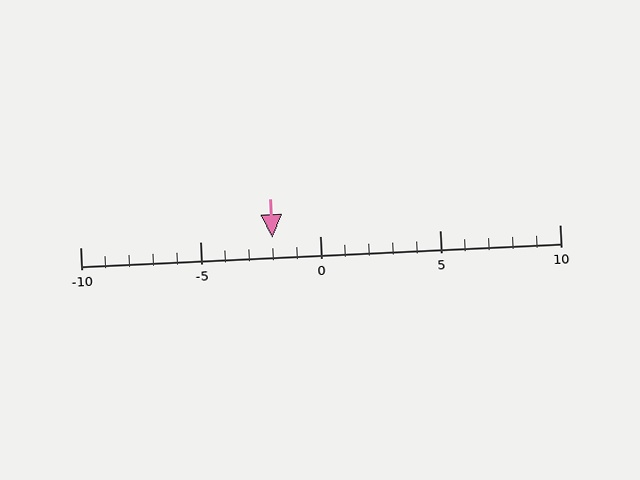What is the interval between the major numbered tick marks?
The major tick marks are spaced 5 units apart.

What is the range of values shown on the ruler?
The ruler shows values from -10 to 10.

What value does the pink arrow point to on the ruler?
The pink arrow points to approximately -2.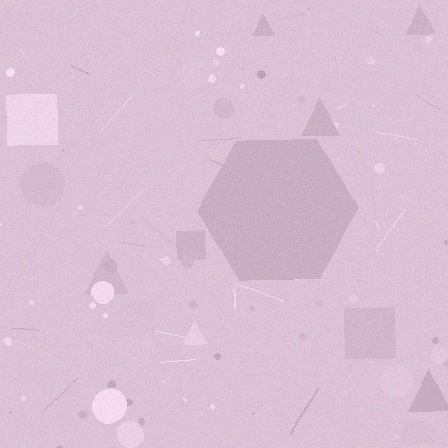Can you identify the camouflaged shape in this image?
The camouflaged shape is a hexagon.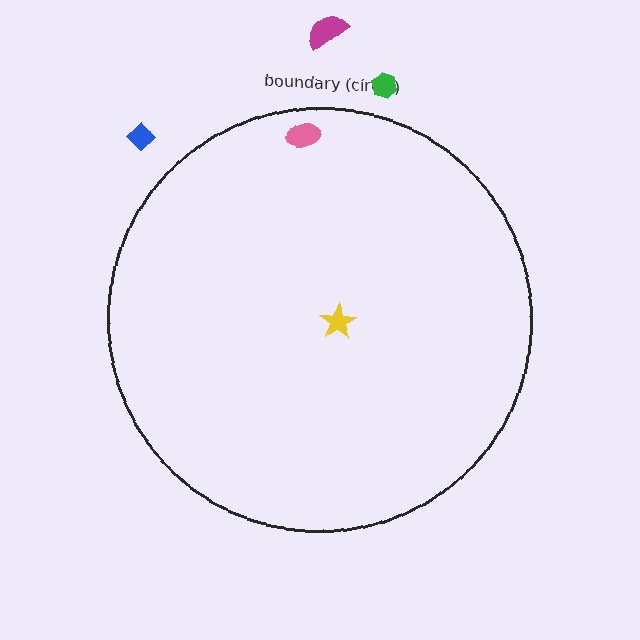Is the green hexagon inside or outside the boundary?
Outside.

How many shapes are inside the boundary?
2 inside, 3 outside.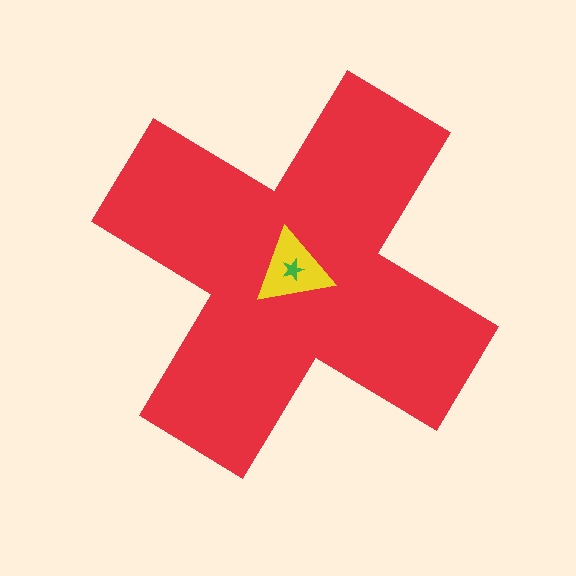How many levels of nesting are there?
3.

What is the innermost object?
The green star.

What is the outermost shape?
The red cross.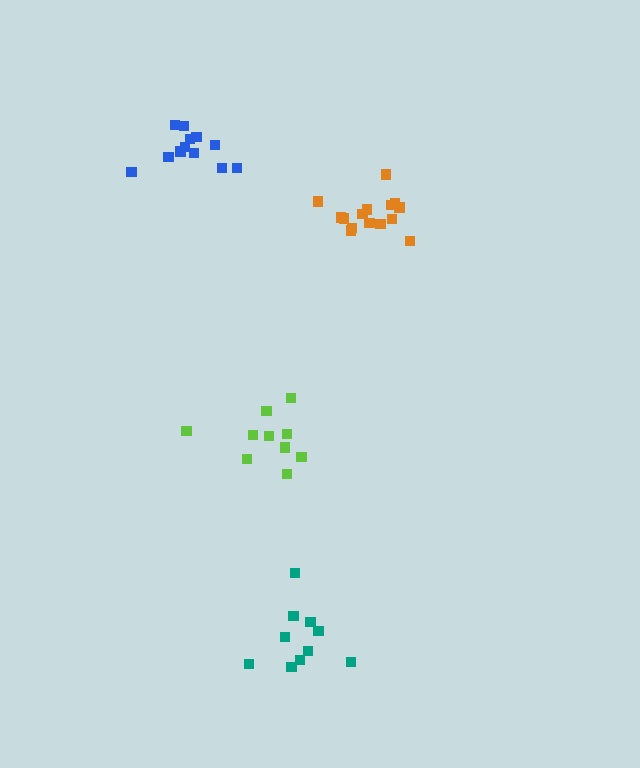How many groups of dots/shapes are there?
There are 4 groups.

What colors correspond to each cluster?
The clusters are colored: lime, teal, blue, orange.